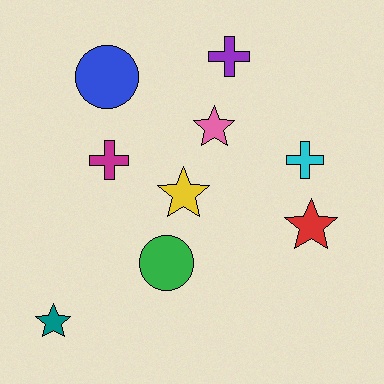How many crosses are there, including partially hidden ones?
There are 3 crosses.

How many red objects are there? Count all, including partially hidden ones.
There is 1 red object.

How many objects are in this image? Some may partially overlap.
There are 9 objects.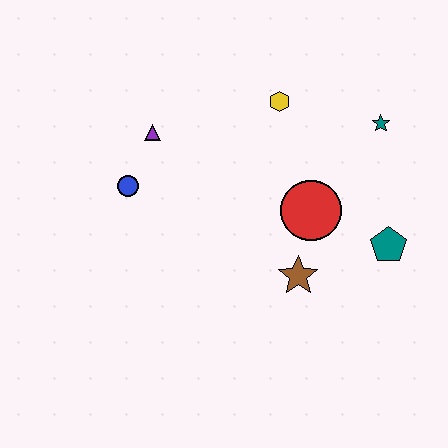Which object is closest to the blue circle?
The purple triangle is closest to the blue circle.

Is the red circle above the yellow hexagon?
No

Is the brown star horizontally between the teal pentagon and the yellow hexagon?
Yes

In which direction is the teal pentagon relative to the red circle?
The teal pentagon is to the right of the red circle.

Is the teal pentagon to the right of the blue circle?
Yes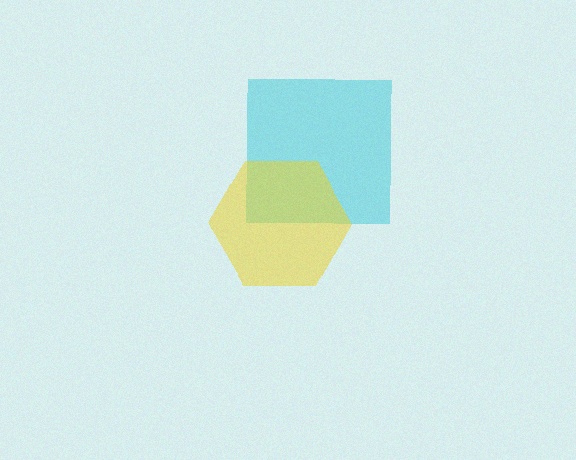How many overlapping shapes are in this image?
There are 2 overlapping shapes in the image.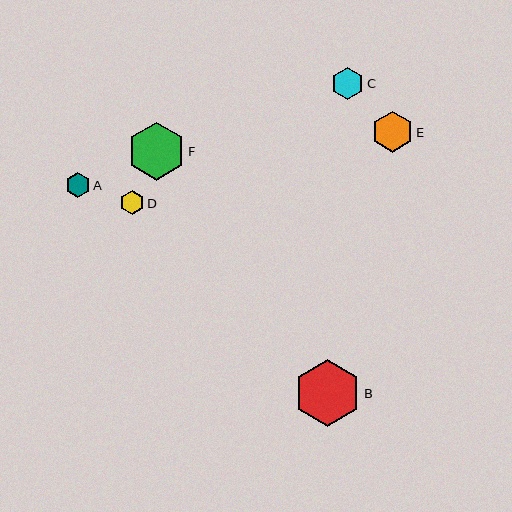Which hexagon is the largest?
Hexagon B is the largest with a size of approximately 67 pixels.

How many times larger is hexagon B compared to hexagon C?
Hexagon B is approximately 2.1 times the size of hexagon C.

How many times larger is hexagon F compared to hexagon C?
Hexagon F is approximately 1.8 times the size of hexagon C.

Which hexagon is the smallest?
Hexagon D is the smallest with a size of approximately 24 pixels.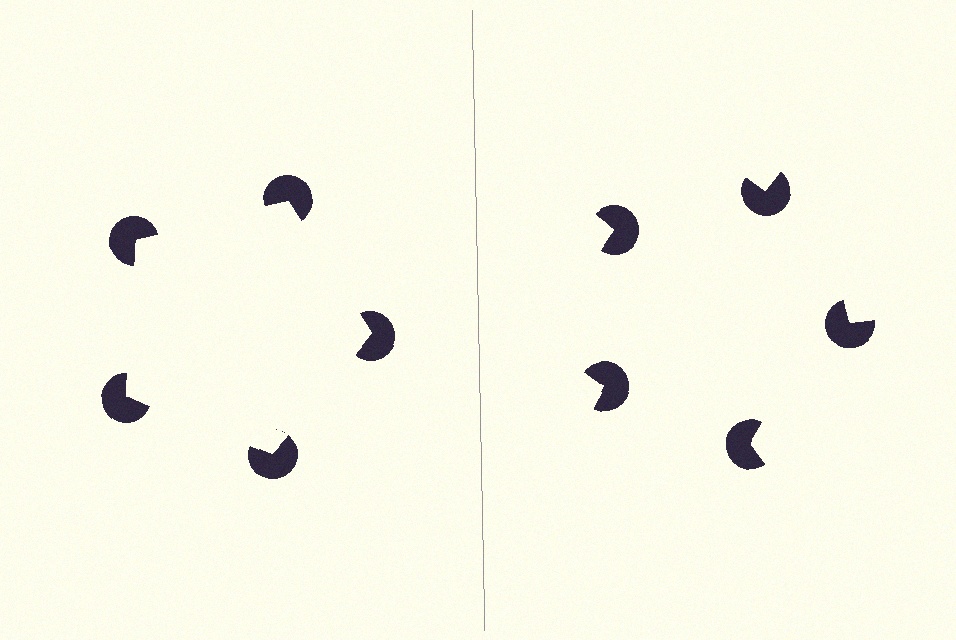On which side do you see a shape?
An illusory pentagon appears on the left side. On the right side the wedge cuts are rotated, so no coherent shape forms.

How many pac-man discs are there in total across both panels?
10 — 5 on each side.